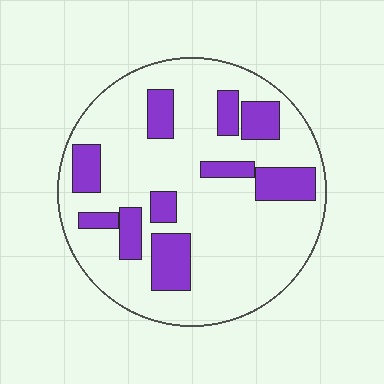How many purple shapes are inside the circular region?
10.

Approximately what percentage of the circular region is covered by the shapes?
Approximately 25%.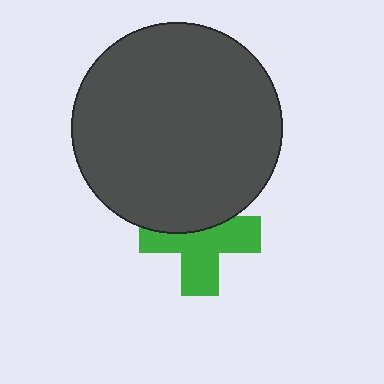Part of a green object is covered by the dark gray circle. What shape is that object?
It is a cross.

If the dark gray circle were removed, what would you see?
You would see the complete green cross.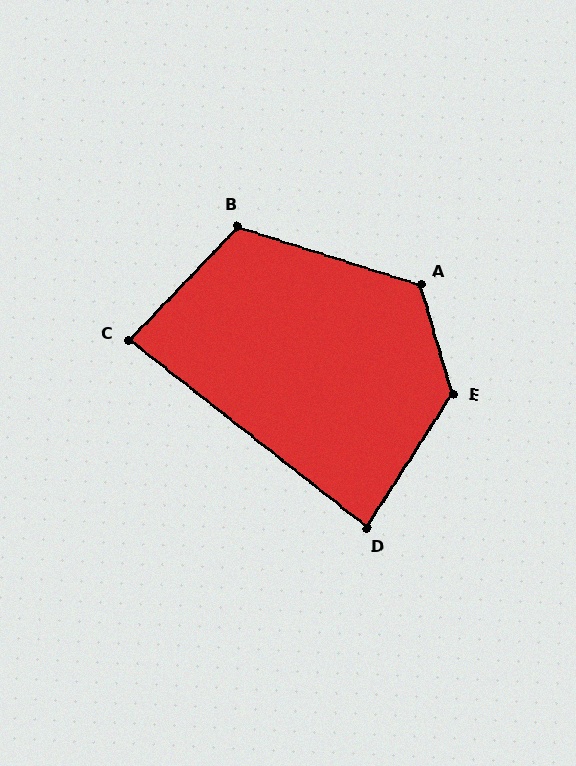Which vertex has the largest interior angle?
E, at approximately 131 degrees.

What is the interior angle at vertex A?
Approximately 124 degrees (obtuse).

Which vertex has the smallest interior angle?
D, at approximately 84 degrees.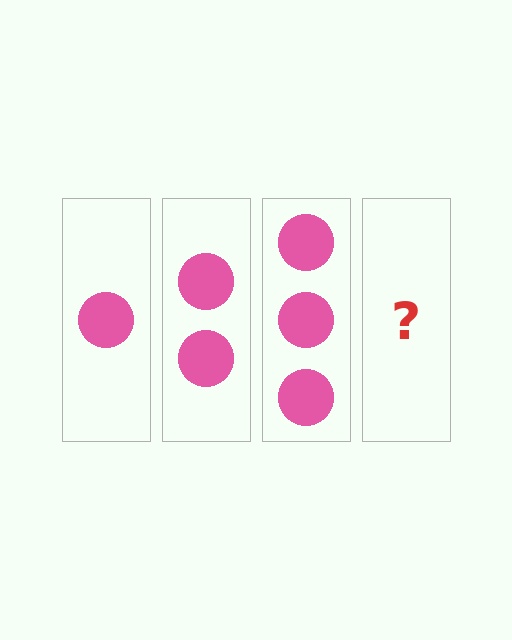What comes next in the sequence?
The next element should be 4 circles.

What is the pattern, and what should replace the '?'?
The pattern is that each step adds one more circle. The '?' should be 4 circles.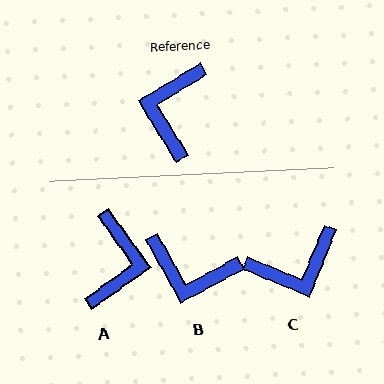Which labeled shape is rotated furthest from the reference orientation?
A, about 176 degrees away.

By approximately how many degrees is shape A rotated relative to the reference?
Approximately 176 degrees clockwise.